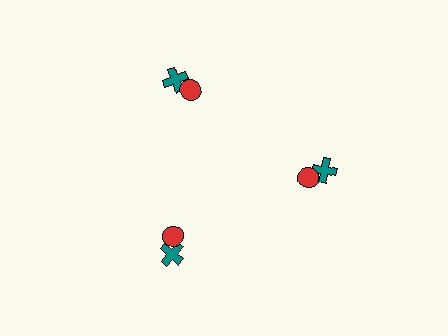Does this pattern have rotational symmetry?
Yes, this pattern has 3-fold rotational symmetry. It looks the same after rotating 120 degrees around the center.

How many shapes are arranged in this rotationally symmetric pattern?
There are 6 shapes, arranged in 3 groups of 2.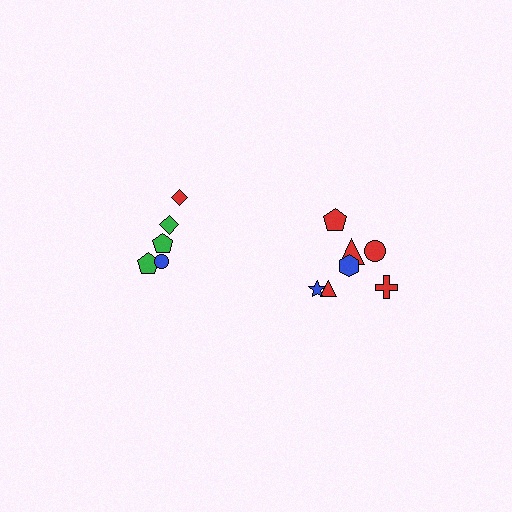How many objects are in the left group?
There are 5 objects.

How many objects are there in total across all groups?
There are 12 objects.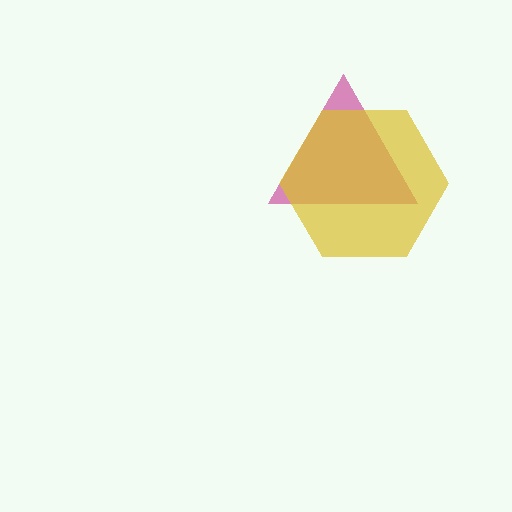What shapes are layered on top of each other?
The layered shapes are: a magenta triangle, a yellow hexagon.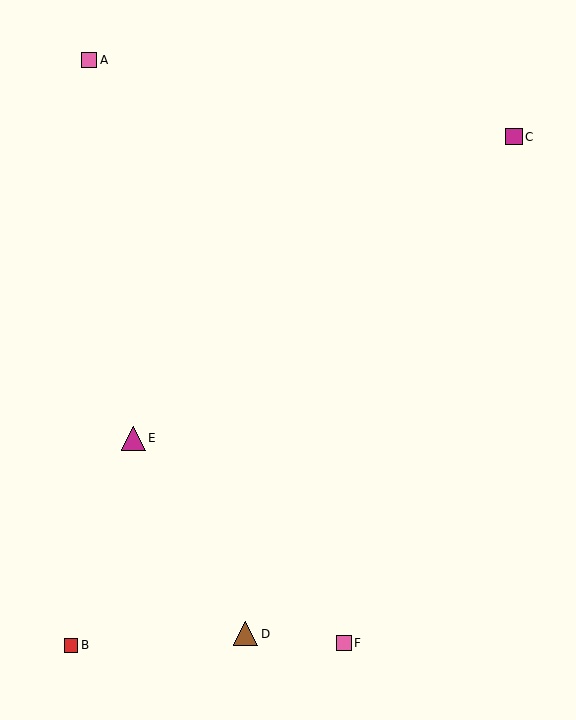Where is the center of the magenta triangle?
The center of the magenta triangle is at (133, 438).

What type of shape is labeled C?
Shape C is a magenta square.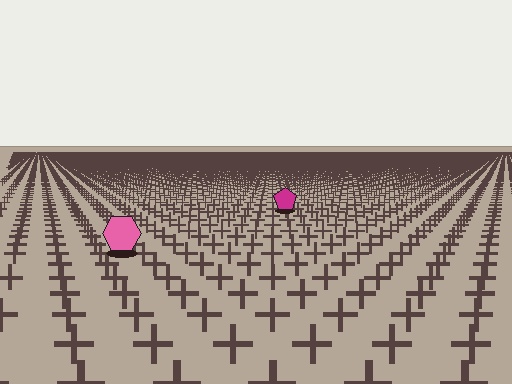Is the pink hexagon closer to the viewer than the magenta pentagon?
Yes. The pink hexagon is closer — you can tell from the texture gradient: the ground texture is coarser near it.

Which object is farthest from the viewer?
The magenta pentagon is farthest from the viewer. It appears smaller and the ground texture around it is denser.